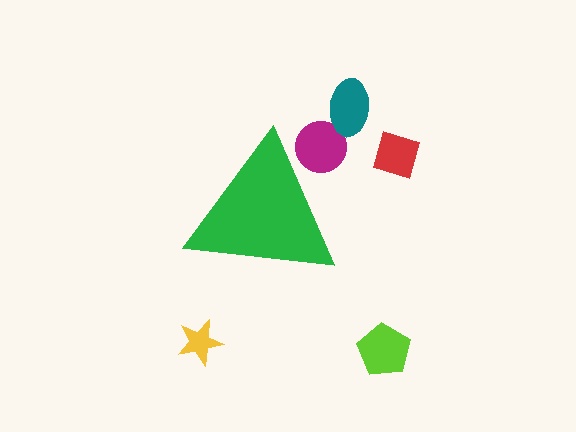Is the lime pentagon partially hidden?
No, the lime pentagon is fully visible.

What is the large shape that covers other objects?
A green triangle.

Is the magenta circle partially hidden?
Yes, the magenta circle is partially hidden behind the green triangle.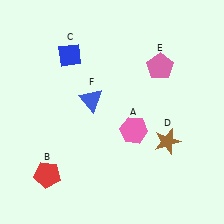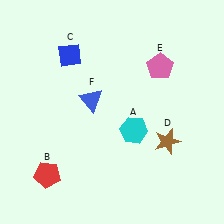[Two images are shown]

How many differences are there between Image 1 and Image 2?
There is 1 difference between the two images.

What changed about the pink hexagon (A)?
In Image 1, A is pink. In Image 2, it changed to cyan.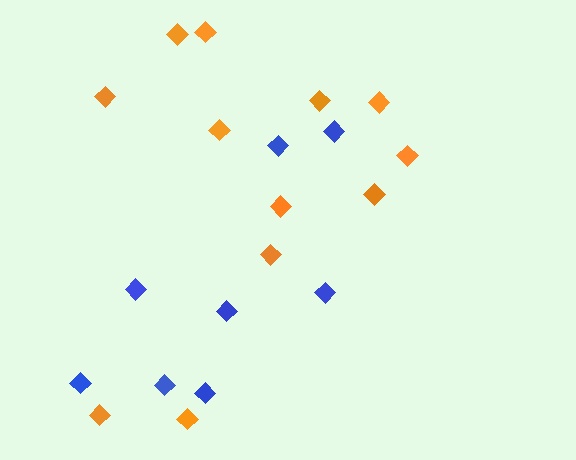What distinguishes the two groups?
There are 2 groups: one group of blue diamonds (8) and one group of orange diamonds (12).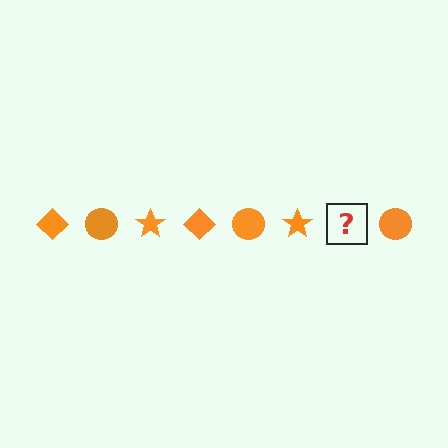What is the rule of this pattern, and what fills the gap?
The rule is that the pattern cycles through diamond, circle, star shapes in orange. The gap should be filled with an orange diamond.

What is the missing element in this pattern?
The missing element is an orange diamond.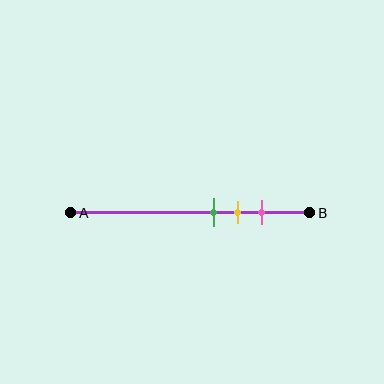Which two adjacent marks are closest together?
The green and yellow marks are the closest adjacent pair.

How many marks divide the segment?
There are 3 marks dividing the segment.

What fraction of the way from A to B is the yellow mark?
The yellow mark is approximately 70% (0.7) of the way from A to B.